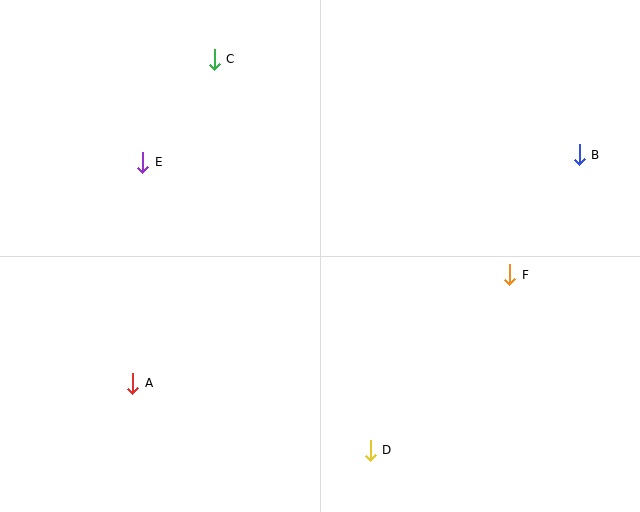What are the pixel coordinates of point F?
Point F is at (510, 275).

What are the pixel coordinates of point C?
Point C is at (214, 59).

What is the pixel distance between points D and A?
The distance between D and A is 247 pixels.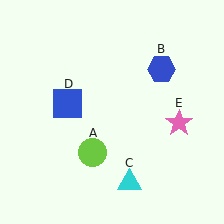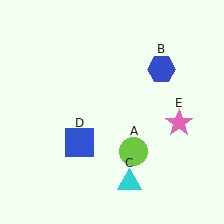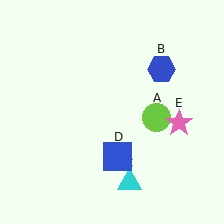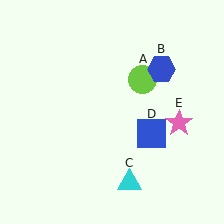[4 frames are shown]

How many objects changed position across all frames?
2 objects changed position: lime circle (object A), blue square (object D).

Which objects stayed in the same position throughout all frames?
Blue hexagon (object B) and cyan triangle (object C) and pink star (object E) remained stationary.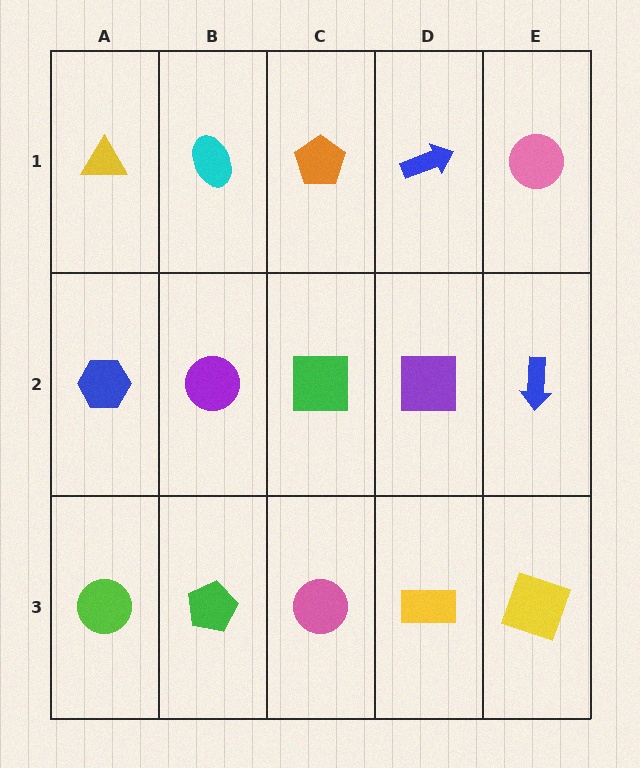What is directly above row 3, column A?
A blue hexagon.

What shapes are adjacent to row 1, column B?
A purple circle (row 2, column B), a yellow triangle (row 1, column A), an orange pentagon (row 1, column C).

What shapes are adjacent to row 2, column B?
A cyan ellipse (row 1, column B), a green pentagon (row 3, column B), a blue hexagon (row 2, column A), a green square (row 2, column C).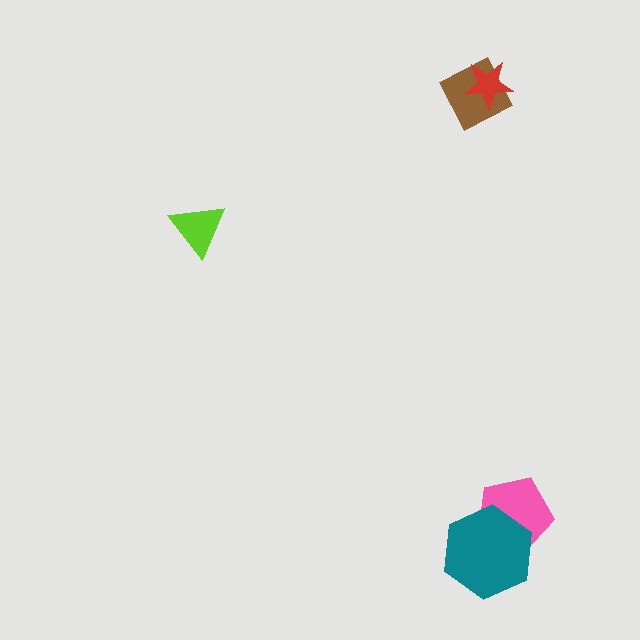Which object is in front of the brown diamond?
The red star is in front of the brown diamond.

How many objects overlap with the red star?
1 object overlaps with the red star.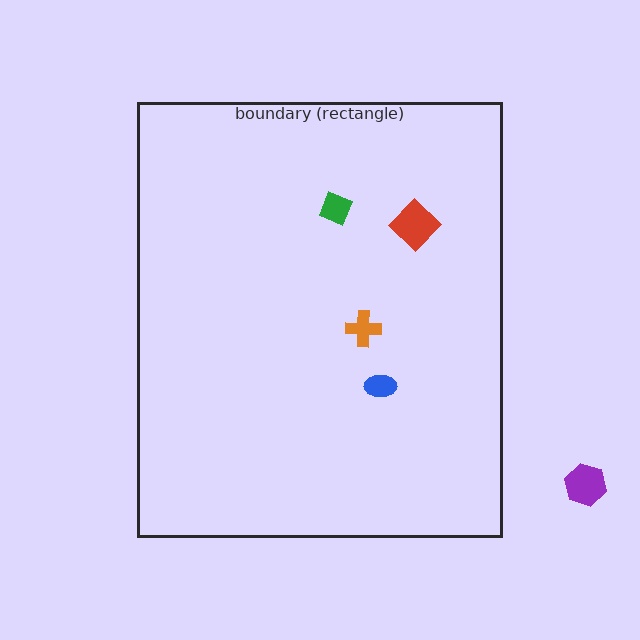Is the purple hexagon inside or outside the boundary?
Outside.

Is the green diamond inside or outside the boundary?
Inside.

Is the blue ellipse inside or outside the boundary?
Inside.